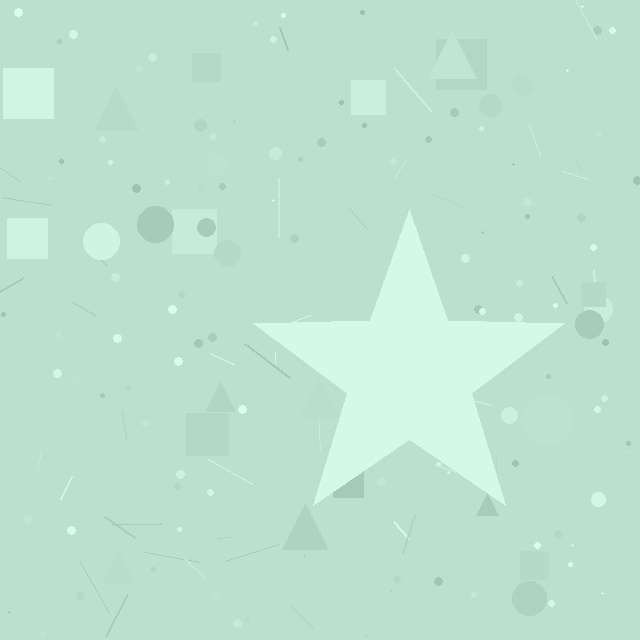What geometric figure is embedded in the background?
A star is embedded in the background.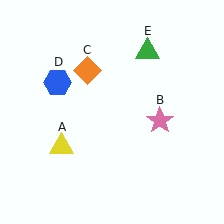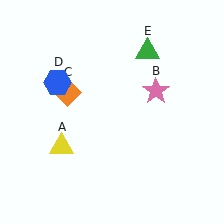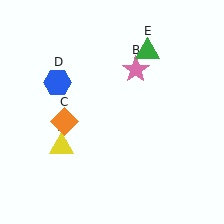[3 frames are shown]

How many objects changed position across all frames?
2 objects changed position: pink star (object B), orange diamond (object C).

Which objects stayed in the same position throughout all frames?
Yellow triangle (object A) and blue hexagon (object D) and green triangle (object E) remained stationary.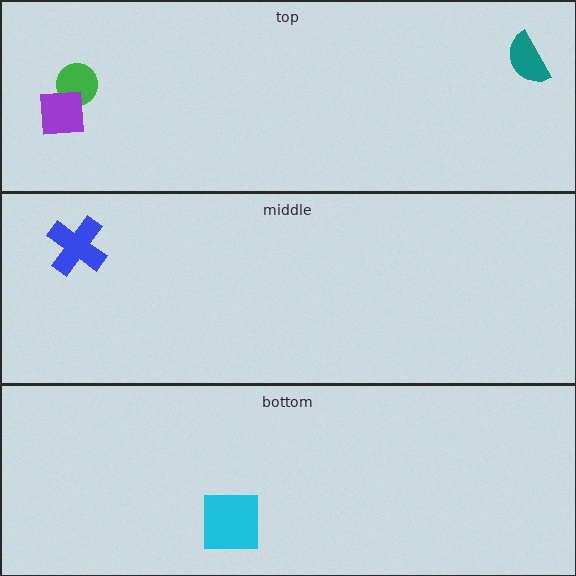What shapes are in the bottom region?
The cyan square.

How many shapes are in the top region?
3.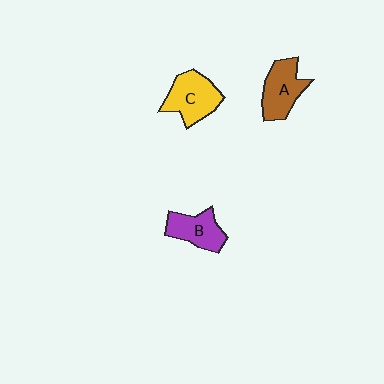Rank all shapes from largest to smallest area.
From largest to smallest: C (yellow), A (brown), B (purple).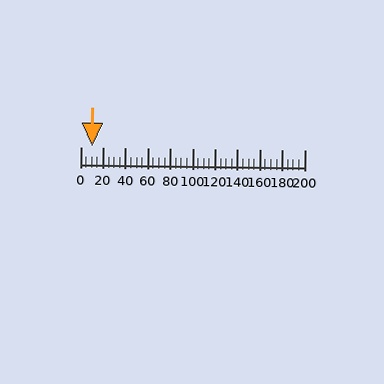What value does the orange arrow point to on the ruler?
The orange arrow points to approximately 10.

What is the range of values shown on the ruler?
The ruler shows values from 0 to 200.